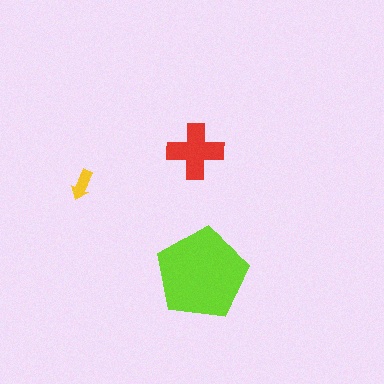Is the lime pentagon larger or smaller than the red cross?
Larger.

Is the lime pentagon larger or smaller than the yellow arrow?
Larger.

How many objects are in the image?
There are 3 objects in the image.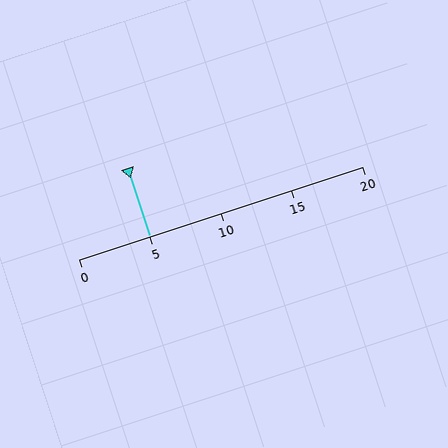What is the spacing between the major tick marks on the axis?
The major ticks are spaced 5 apart.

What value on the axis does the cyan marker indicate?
The marker indicates approximately 5.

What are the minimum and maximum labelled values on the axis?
The axis runs from 0 to 20.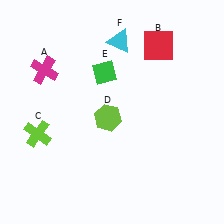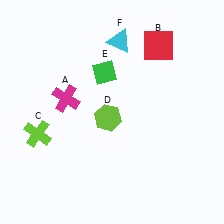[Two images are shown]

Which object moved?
The magenta cross (A) moved down.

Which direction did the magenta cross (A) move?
The magenta cross (A) moved down.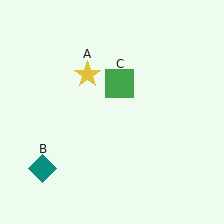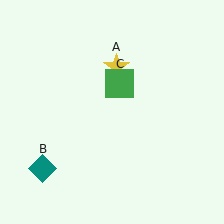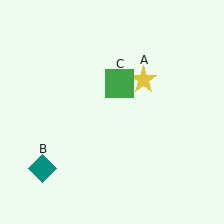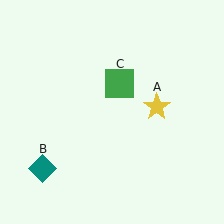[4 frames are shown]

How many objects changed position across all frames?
1 object changed position: yellow star (object A).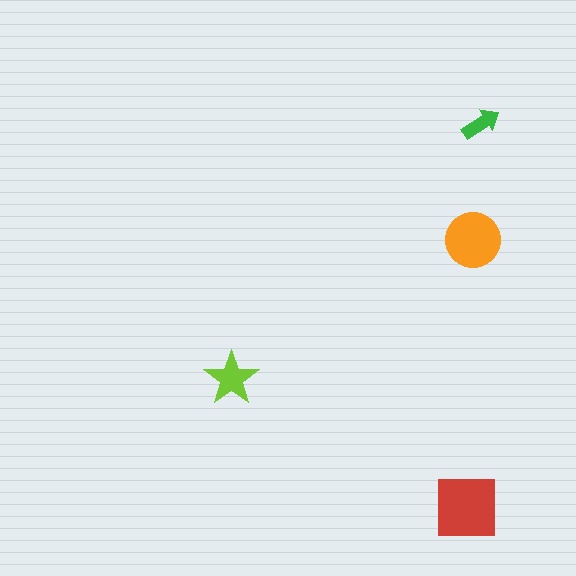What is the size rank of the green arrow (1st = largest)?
4th.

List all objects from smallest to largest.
The green arrow, the lime star, the orange circle, the red square.